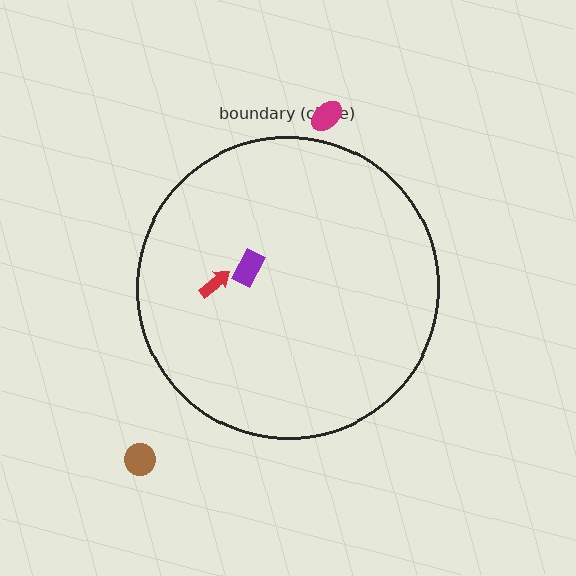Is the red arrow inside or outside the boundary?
Inside.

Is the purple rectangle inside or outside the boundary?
Inside.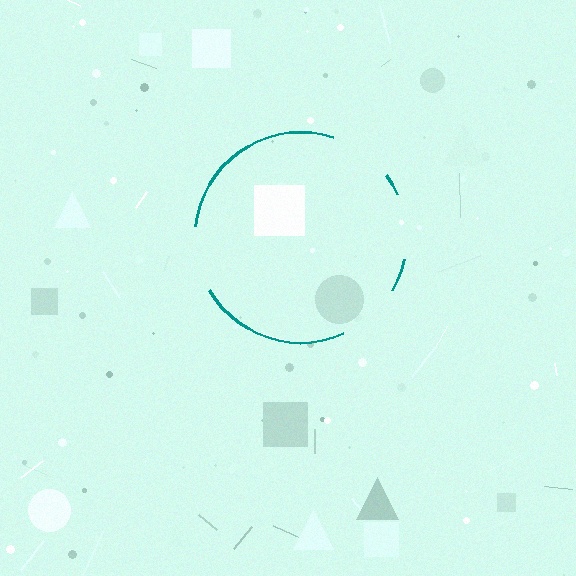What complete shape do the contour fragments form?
The contour fragments form a circle.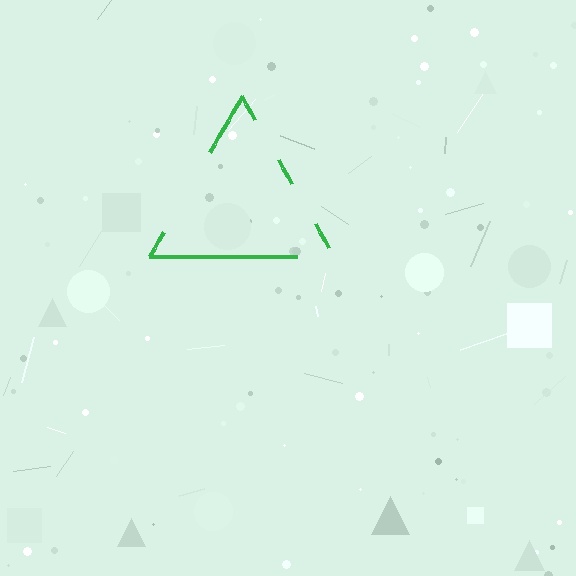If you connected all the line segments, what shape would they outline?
They would outline a triangle.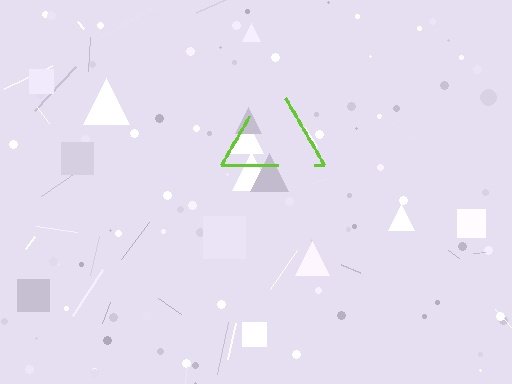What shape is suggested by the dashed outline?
The dashed outline suggests a triangle.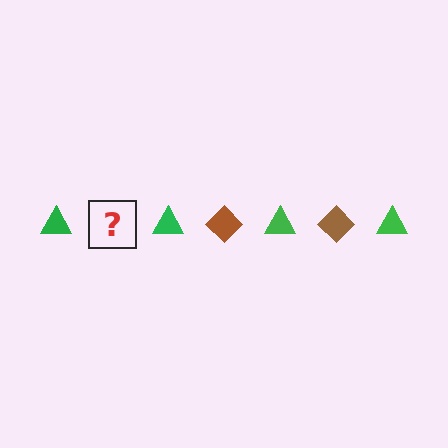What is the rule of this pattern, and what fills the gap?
The rule is that the pattern alternates between green triangle and brown diamond. The gap should be filled with a brown diamond.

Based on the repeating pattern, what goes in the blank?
The blank should be a brown diamond.